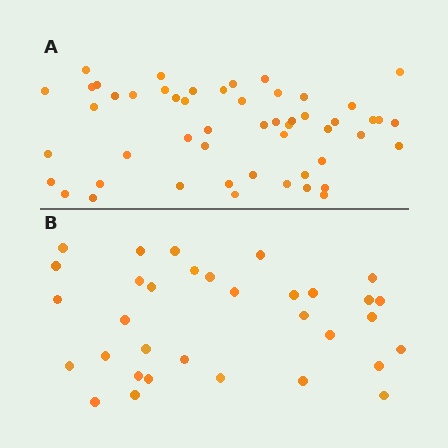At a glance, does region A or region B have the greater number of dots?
Region A (the top region) has more dots.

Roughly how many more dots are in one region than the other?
Region A has approximately 20 more dots than region B.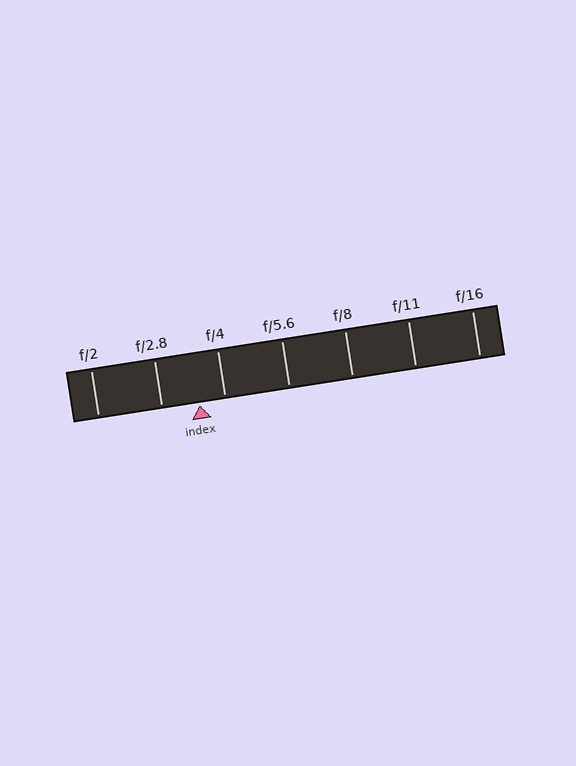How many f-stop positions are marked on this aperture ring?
There are 7 f-stop positions marked.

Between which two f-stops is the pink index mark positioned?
The index mark is between f/2.8 and f/4.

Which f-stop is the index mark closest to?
The index mark is closest to f/4.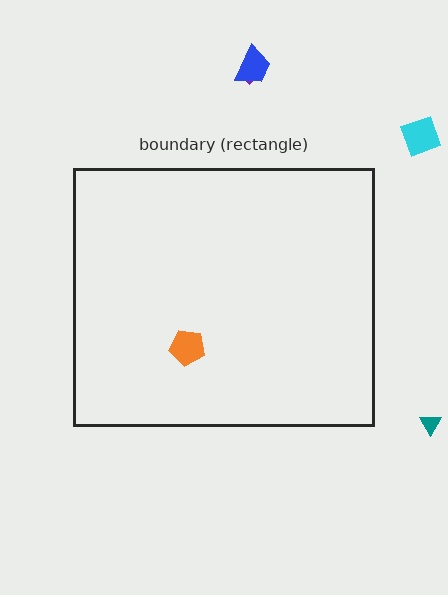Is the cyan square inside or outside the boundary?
Outside.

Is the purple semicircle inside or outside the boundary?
Outside.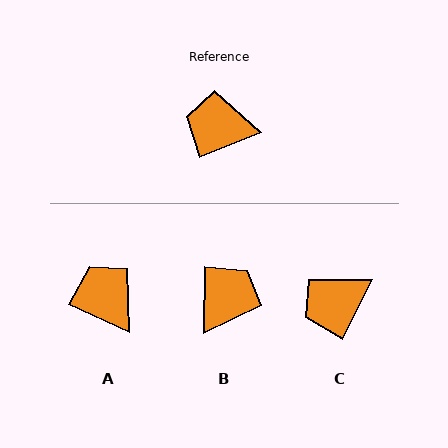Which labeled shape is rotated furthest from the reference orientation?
B, about 113 degrees away.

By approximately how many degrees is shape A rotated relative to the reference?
Approximately 46 degrees clockwise.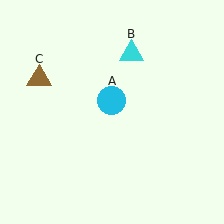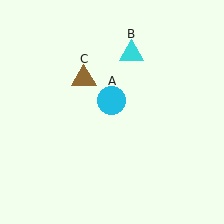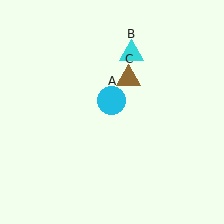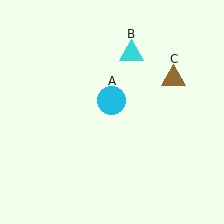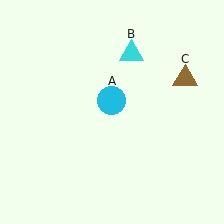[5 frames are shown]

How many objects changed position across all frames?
1 object changed position: brown triangle (object C).